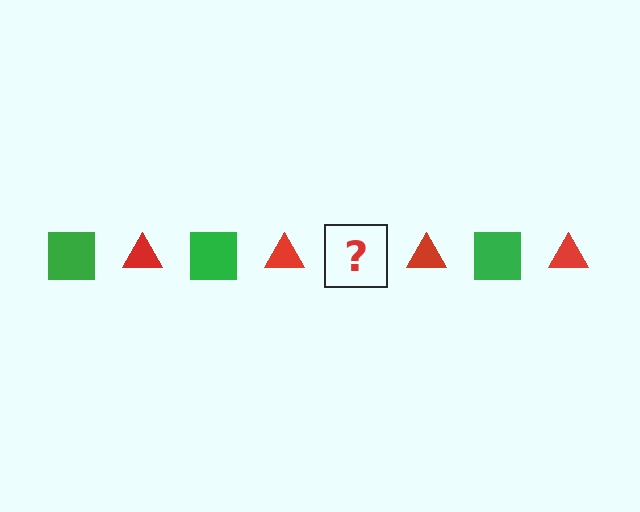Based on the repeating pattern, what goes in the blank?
The blank should be a green square.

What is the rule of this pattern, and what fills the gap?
The rule is that the pattern alternates between green square and red triangle. The gap should be filled with a green square.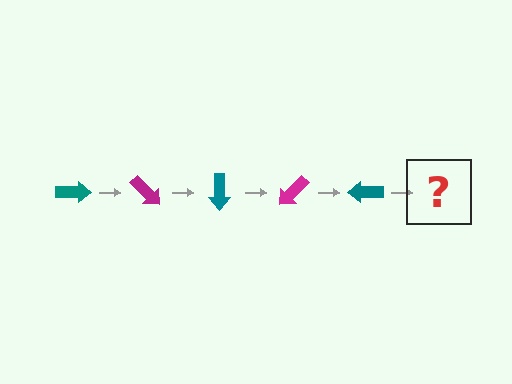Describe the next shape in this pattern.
It should be a magenta arrow, rotated 225 degrees from the start.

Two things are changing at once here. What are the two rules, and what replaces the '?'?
The two rules are that it rotates 45 degrees each step and the color cycles through teal and magenta. The '?' should be a magenta arrow, rotated 225 degrees from the start.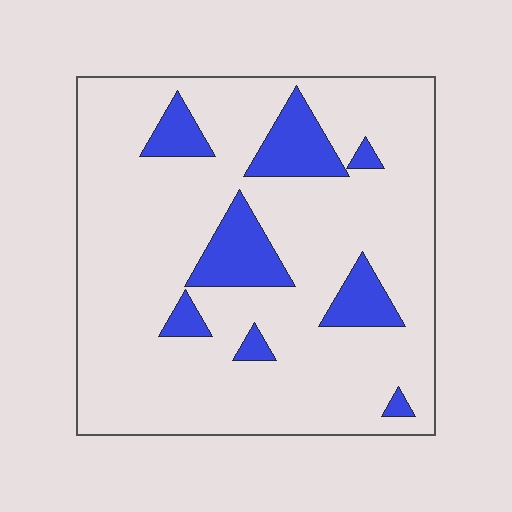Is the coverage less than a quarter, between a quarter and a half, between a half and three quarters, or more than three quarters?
Less than a quarter.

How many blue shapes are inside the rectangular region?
8.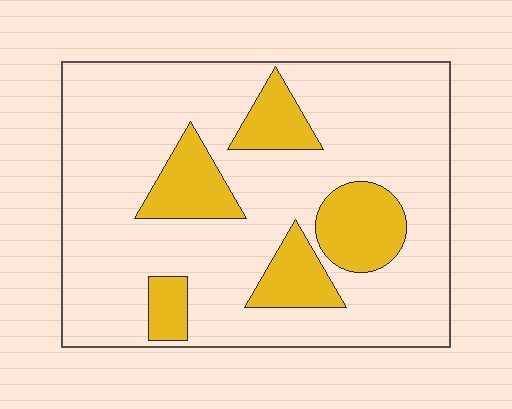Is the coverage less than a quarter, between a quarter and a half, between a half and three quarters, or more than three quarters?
Less than a quarter.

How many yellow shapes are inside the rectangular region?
5.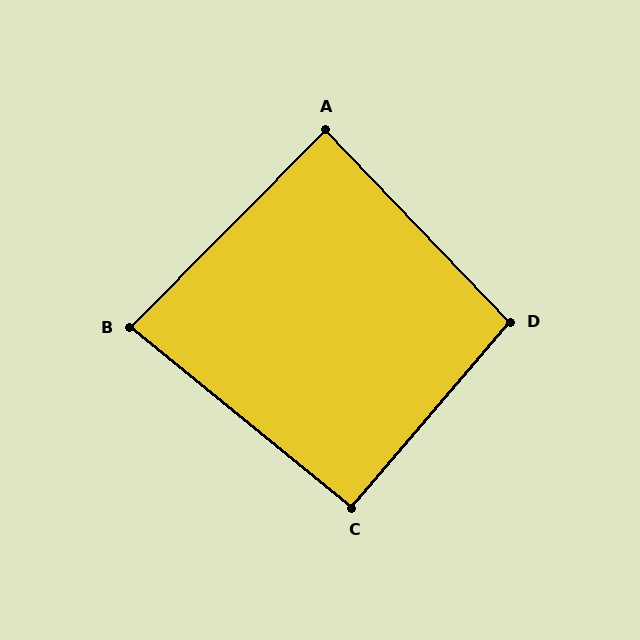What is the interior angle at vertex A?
Approximately 89 degrees (approximately right).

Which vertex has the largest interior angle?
D, at approximately 96 degrees.